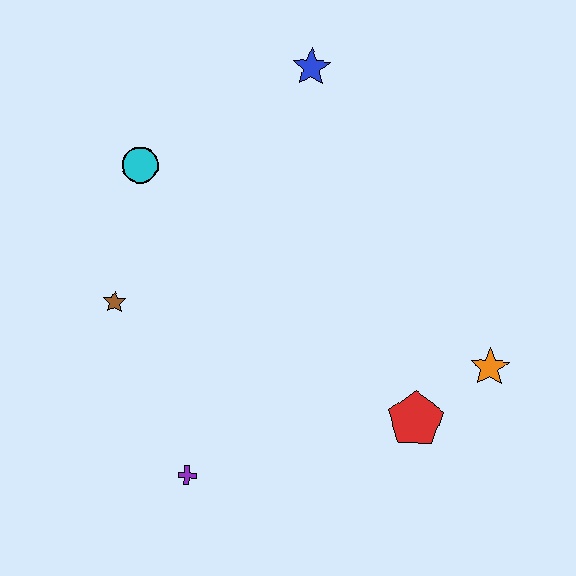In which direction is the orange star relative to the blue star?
The orange star is below the blue star.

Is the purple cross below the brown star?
Yes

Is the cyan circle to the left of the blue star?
Yes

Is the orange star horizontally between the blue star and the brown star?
No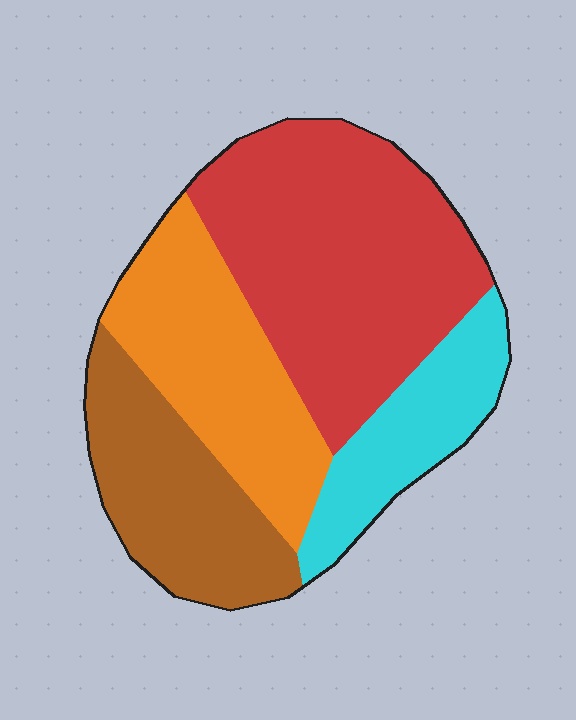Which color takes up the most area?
Red, at roughly 40%.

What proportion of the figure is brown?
Brown covers 21% of the figure.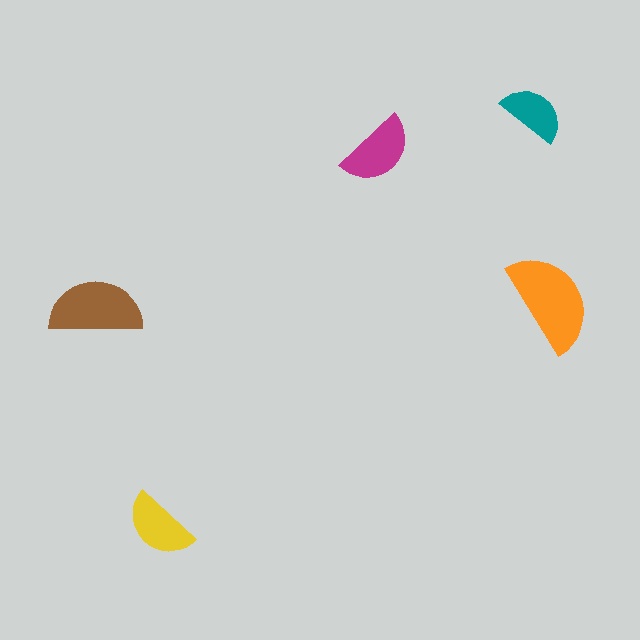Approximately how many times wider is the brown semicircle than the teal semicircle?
About 1.5 times wider.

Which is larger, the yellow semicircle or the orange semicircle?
The orange one.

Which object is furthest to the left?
The brown semicircle is leftmost.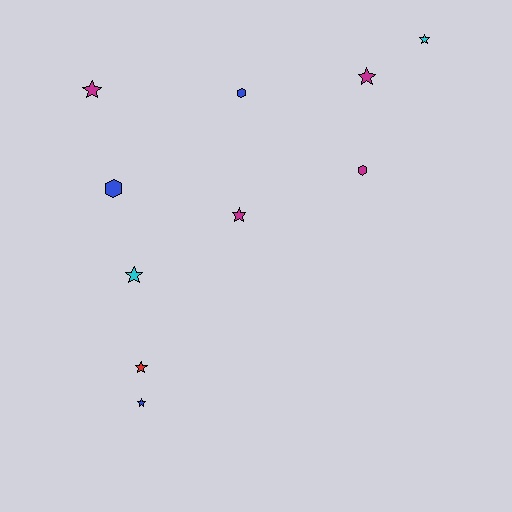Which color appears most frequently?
Magenta, with 4 objects.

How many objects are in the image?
There are 10 objects.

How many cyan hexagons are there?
There are no cyan hexagons.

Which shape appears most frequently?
Star, with 7 objects.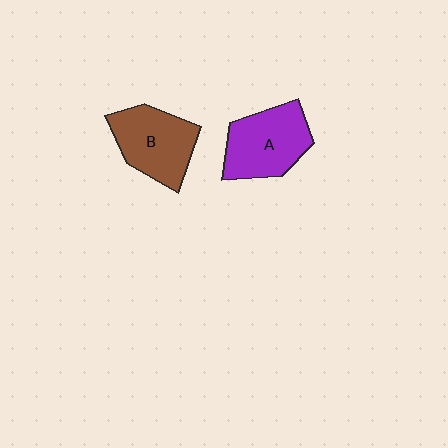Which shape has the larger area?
Shape A (purple).